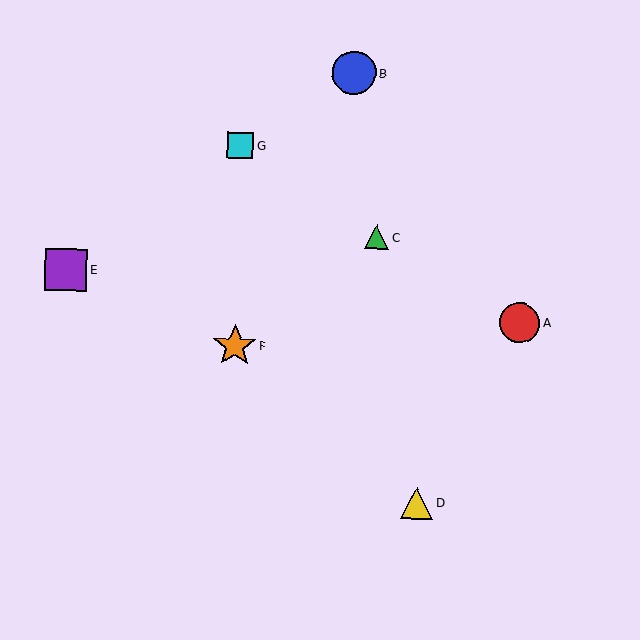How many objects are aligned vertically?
2 objects (F, G) are aligned vertically.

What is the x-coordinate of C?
Object C is at x≈377.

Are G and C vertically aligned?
No, G is at x≈240 and C is at x≈377.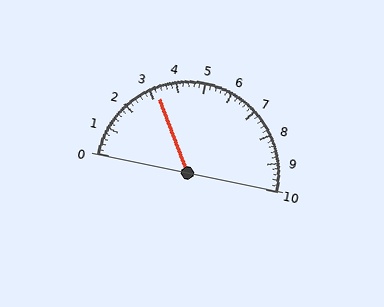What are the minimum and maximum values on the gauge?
The gauge ranges from 0 to 10.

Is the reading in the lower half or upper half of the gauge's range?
The reading is in the lower half of the range (0 to 10).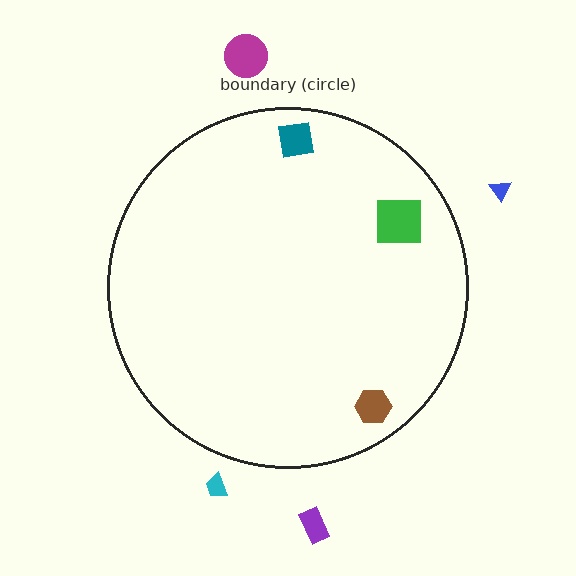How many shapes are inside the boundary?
3 inside, 4 outside.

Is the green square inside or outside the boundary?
Inside.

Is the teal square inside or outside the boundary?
Inside.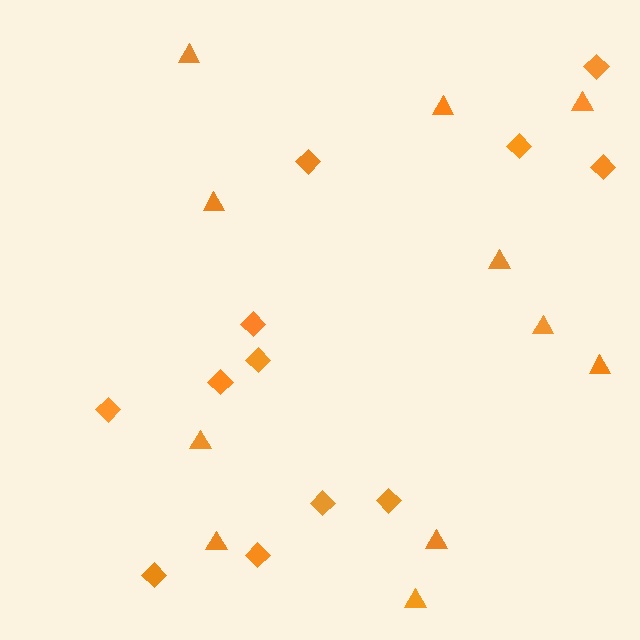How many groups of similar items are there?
There are 2 groups: one group of diamonds (12) and one group of triangles (11).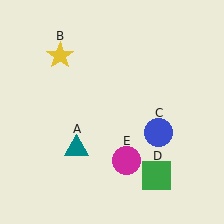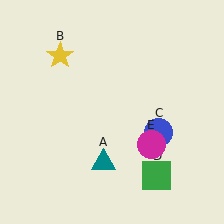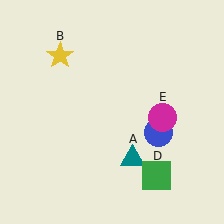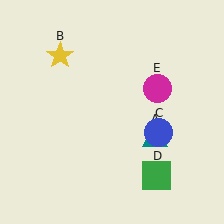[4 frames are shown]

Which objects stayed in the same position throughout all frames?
Yellow star (object B) and blue circle (object C) and green square (object D) remained stationary.